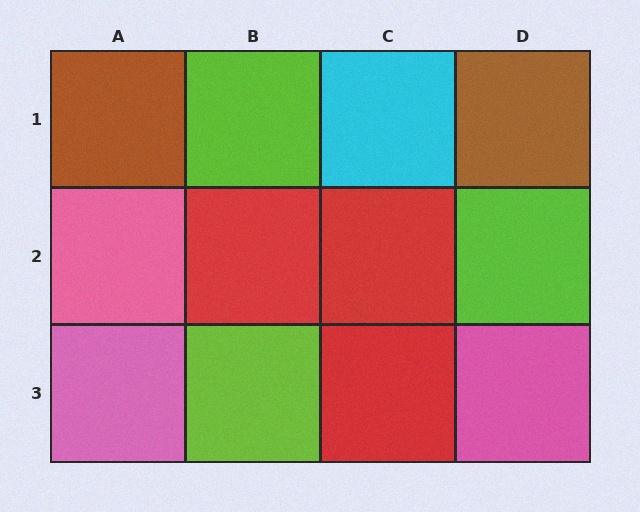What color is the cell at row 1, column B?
Lime.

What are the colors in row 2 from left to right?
Pink, red, red, lime.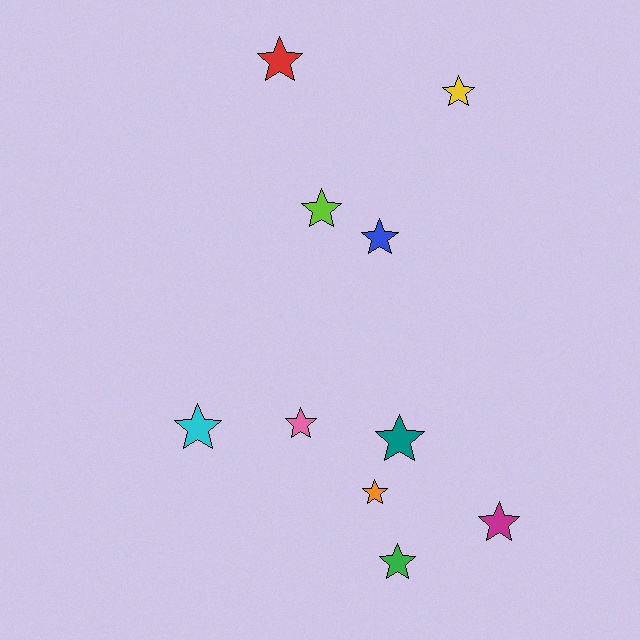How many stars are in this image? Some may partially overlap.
There are 10 stars.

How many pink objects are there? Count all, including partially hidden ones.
There is 1 pink object.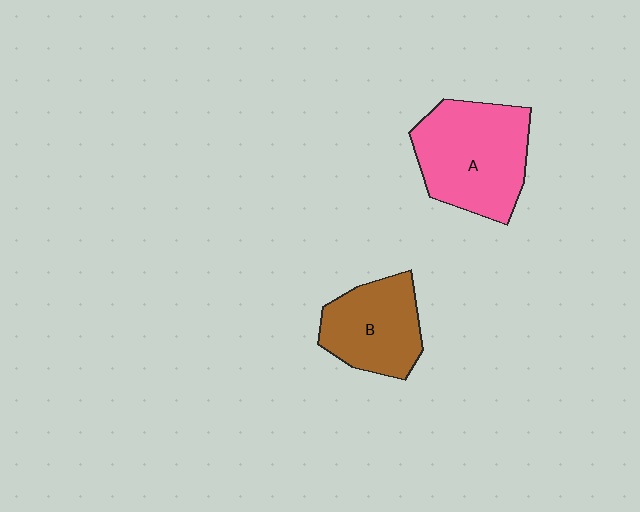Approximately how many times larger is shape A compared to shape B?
Approximately 1.4 times.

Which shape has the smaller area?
Shape B (brown).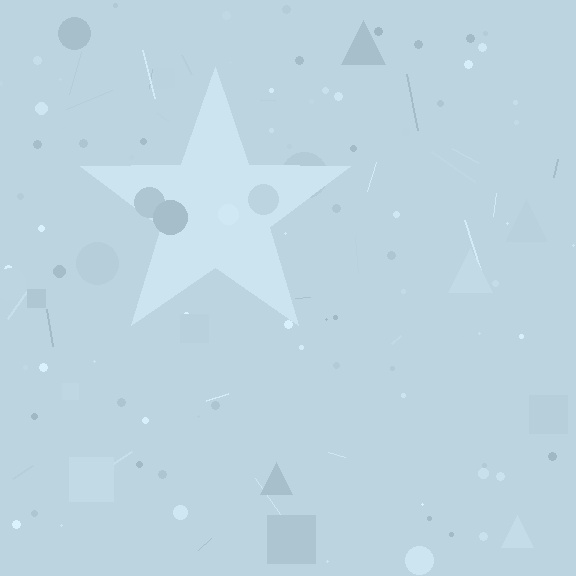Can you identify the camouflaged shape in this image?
The camouflaged shape is a star.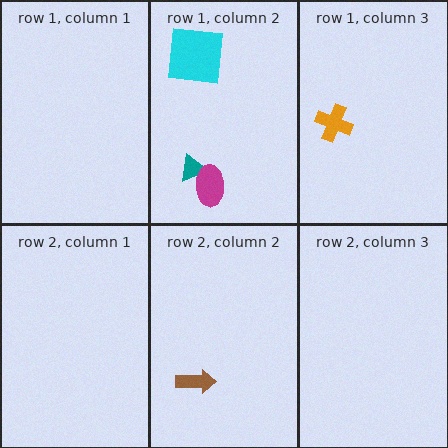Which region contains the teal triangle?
The row 1, column 2 region.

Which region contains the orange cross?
The row 1, column 3 region.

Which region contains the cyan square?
The row 1, column 2 region.